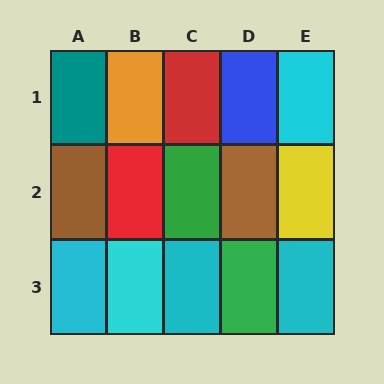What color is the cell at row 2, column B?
Red.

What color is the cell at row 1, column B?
Orange.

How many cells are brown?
2 cells are brown.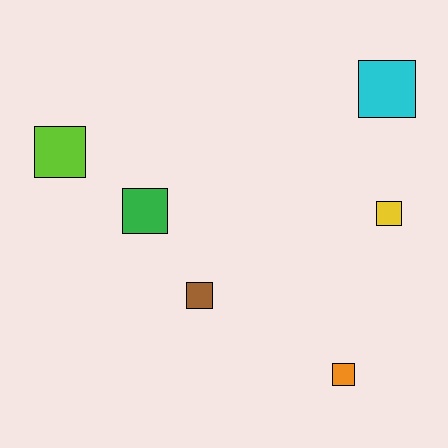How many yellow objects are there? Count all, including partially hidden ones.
There is 1 yellow object.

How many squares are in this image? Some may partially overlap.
There are 6 squares.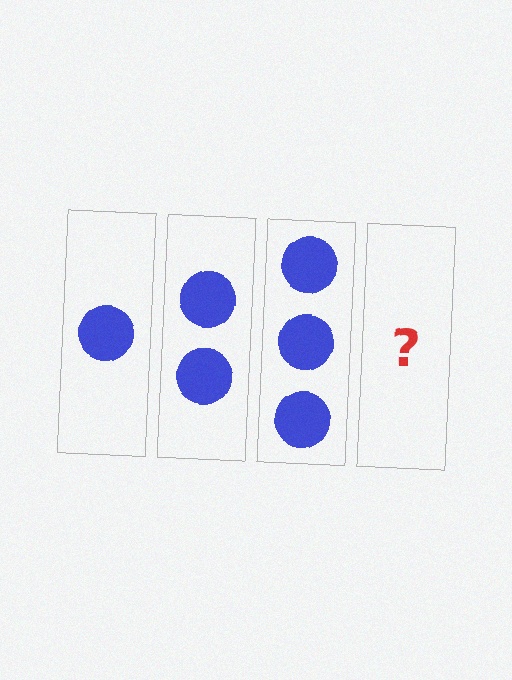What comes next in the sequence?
The next element should be 4 circles.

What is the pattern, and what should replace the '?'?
The pattern is that each step adds one more circle. The '?' should be 4 circles.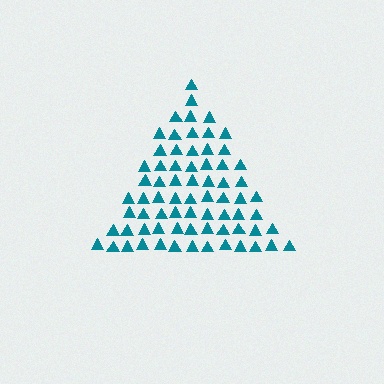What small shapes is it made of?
It is made of small triangles.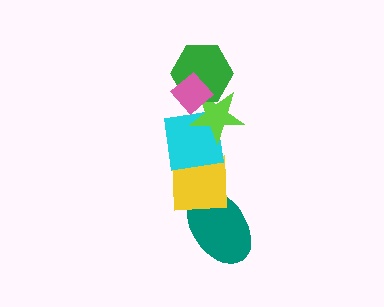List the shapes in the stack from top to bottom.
From top to bottom: the pink diamond, the green hexagon, the lime star, the cyan square, the yellow square, the teal ellipse.